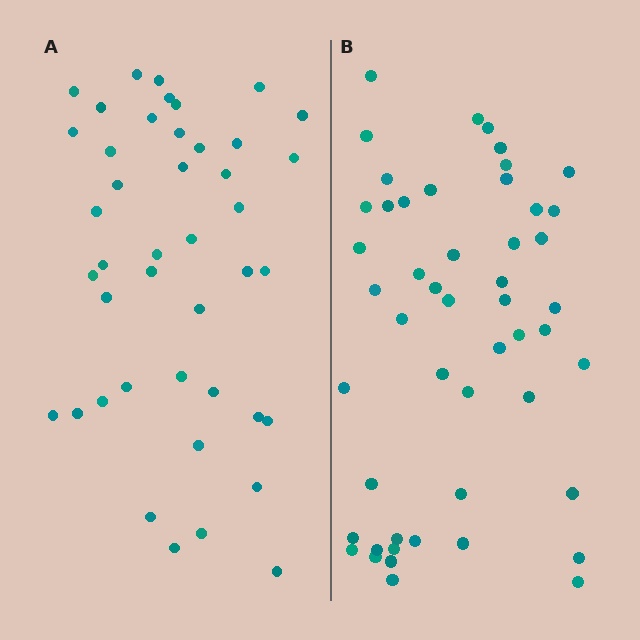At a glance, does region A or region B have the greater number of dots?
Region B (the right region) has more dots.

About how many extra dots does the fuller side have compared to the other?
Region B has roughly 8 or so more dots than region A.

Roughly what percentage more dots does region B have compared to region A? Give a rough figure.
About 15% more.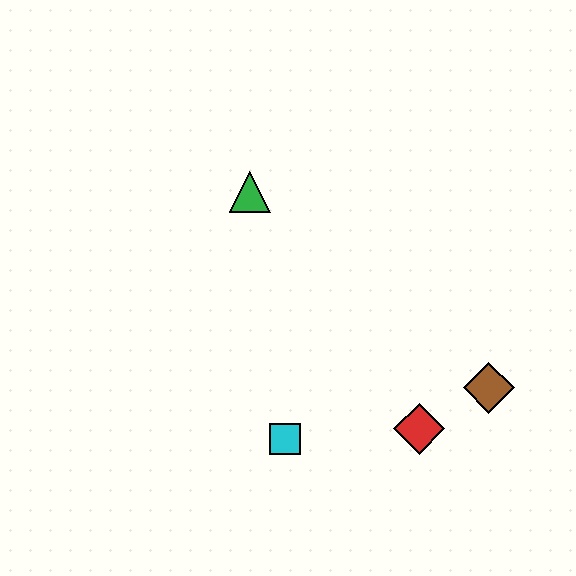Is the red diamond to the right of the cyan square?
Yes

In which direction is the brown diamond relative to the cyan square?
The brown diamond is to the right of the cyan square.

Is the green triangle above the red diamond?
Yes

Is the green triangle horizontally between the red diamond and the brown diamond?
No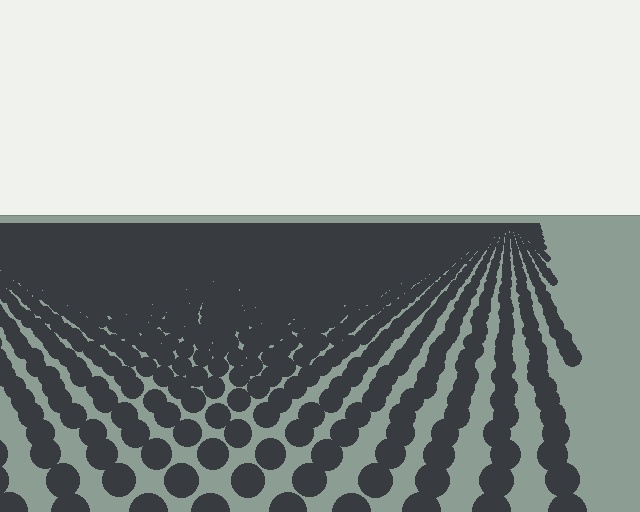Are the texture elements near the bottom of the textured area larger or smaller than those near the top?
Larger. Near the bottom, elements are closer to the viewer and appear at a bigger on-screen size.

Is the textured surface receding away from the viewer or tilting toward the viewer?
The surface is receding away from the viewer. Texture elements get smaller and denser toward the top.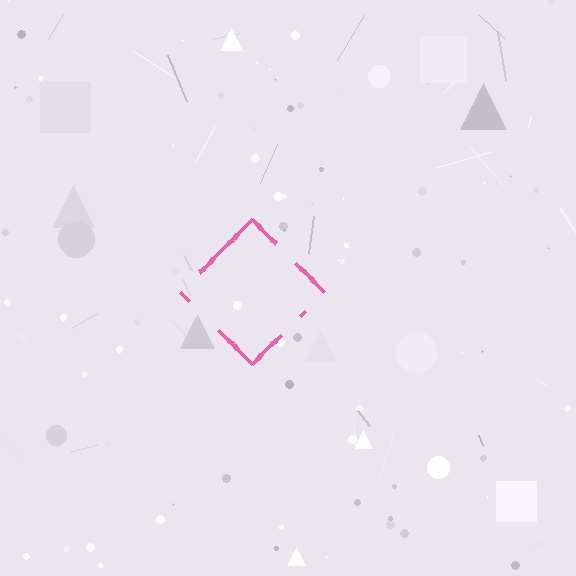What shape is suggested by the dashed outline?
The dashed outline suggests a diamond.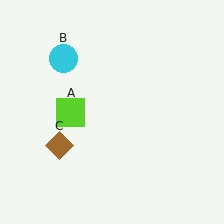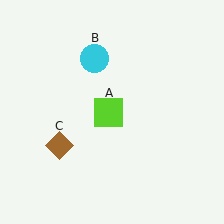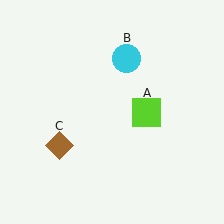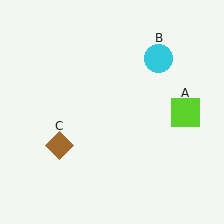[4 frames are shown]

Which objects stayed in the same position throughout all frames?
Brown diamond (object C) remained stationary.